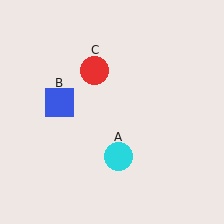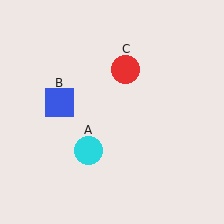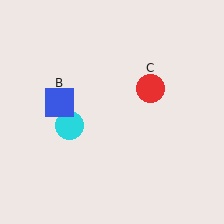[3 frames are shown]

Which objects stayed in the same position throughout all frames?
Blue square (object B) remained stationary.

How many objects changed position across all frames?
2 objects changed position: cyan circle (object A), red circle (object C).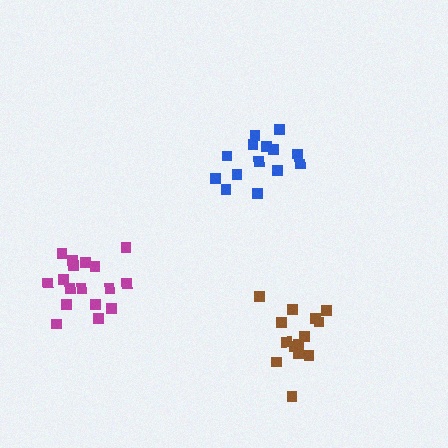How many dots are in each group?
Group 1: 14 dots, Group 2: 14 dots, Group 3: 17 dots (45 total).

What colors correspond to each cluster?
The clusters are colored: brown, blue, magenta.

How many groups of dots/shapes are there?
There are 3 groups.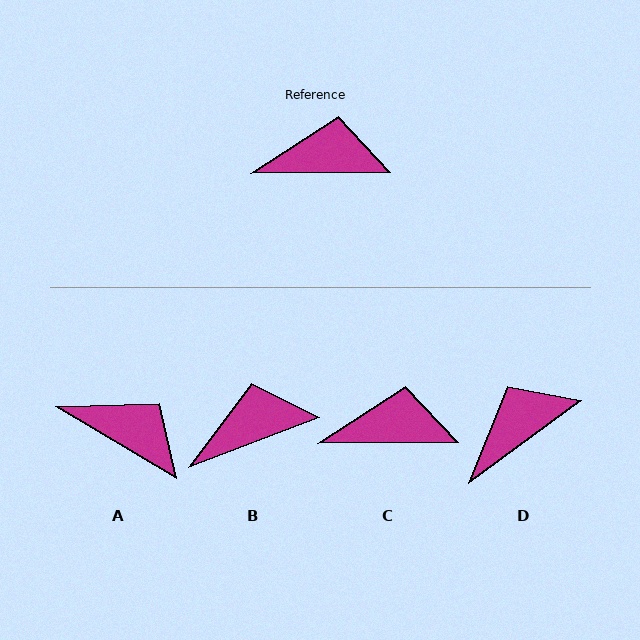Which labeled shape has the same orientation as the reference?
C.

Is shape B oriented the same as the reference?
No, it is off by about 20 degrees.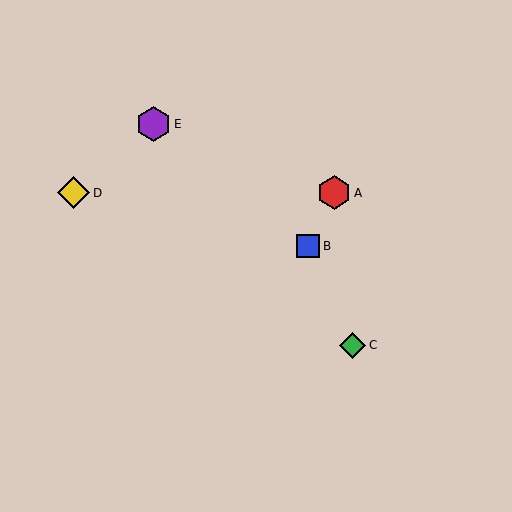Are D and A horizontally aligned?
Yes, both are at y≈193.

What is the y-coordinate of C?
Object C is at y≈345.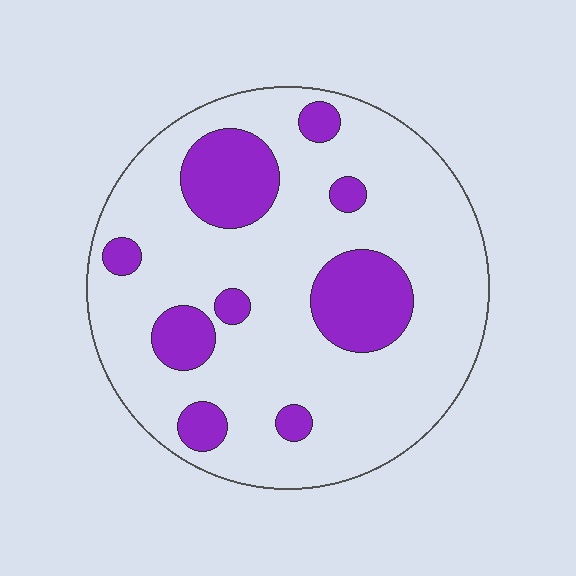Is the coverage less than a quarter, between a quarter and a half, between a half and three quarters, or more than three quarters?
Less than a quarter.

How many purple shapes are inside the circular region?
9.